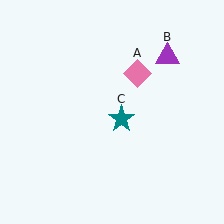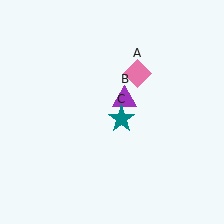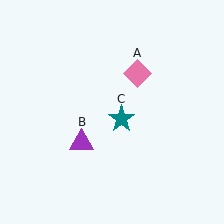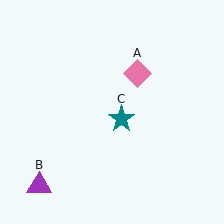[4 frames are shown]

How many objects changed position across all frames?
1 object changed position: purple triangle (object B).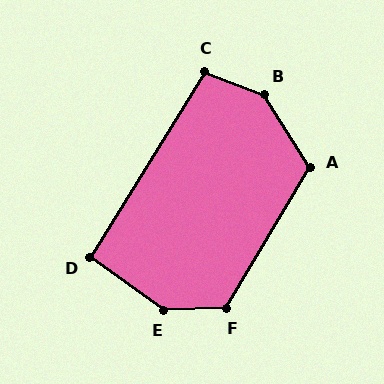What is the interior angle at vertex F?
Approximately 122 degrees (obtuse).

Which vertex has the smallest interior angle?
D, at approximately 94 degrees.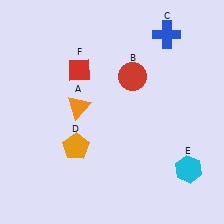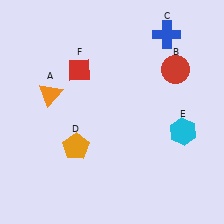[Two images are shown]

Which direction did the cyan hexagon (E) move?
The cyan hexagon (E) moved up.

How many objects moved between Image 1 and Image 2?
3 objects moved between the two images.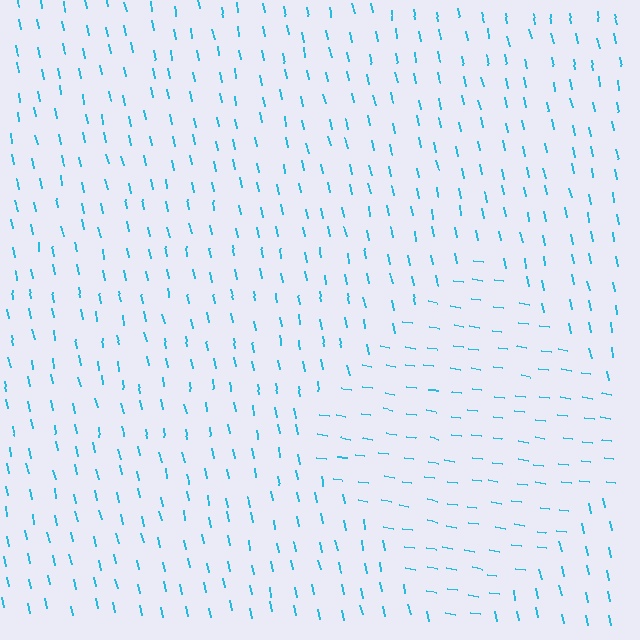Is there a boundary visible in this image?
Yes, there is a texture boundary formed by a change in line orientation.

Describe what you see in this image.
The image is filled with small cyan line segments. A diamond region in the image has lines oriented differently from the surrounding lines, creating a visible texture boundary.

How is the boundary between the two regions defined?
The boundary is defined purely by a change in line orientation (approximately 70 degrees difference). All lines are the same color and thickness.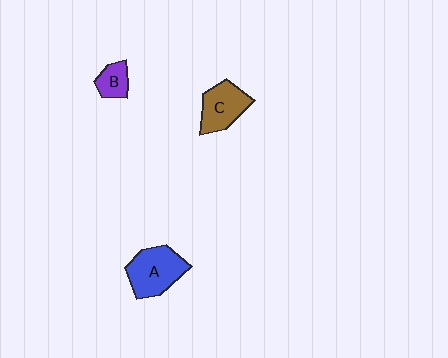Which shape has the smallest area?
Shape B (purple).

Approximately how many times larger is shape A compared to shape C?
Approximately 1.2 times.